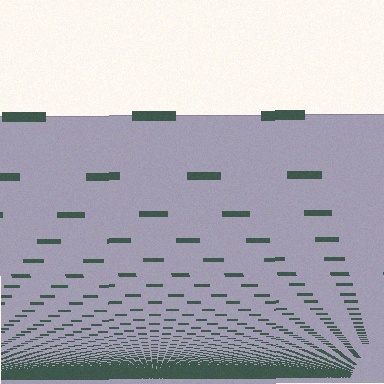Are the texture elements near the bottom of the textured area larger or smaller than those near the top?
Smaller. The gradient is inverted — elements near the bottom are smaller and denser.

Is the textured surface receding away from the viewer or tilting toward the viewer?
The surface appears to tilt toward the viewer. Texture elements get larger and sparser toward the top.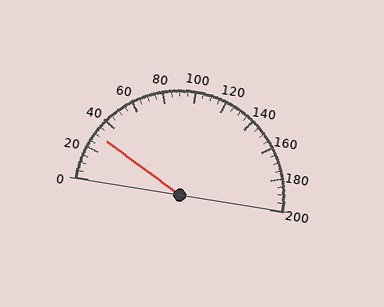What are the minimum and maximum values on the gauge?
The gauge ranges from 0 to 200.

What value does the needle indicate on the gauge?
The needle indicates approximately 30.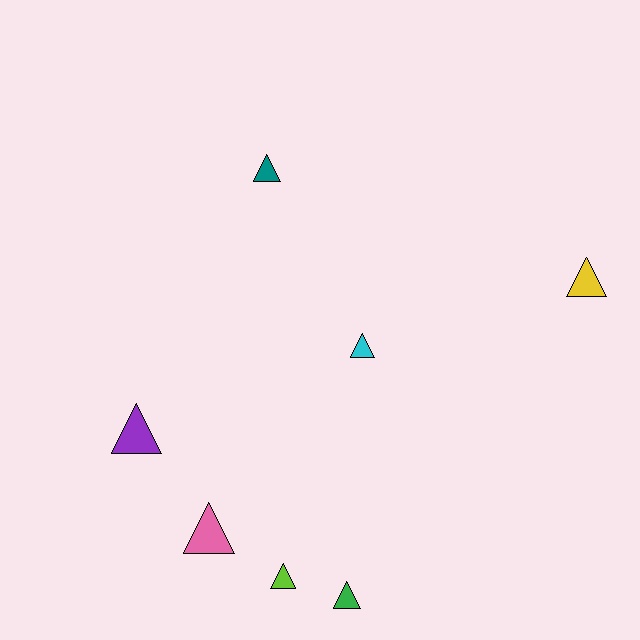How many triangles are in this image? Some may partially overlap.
There are 7 triangles.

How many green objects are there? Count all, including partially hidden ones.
There is 1 green object.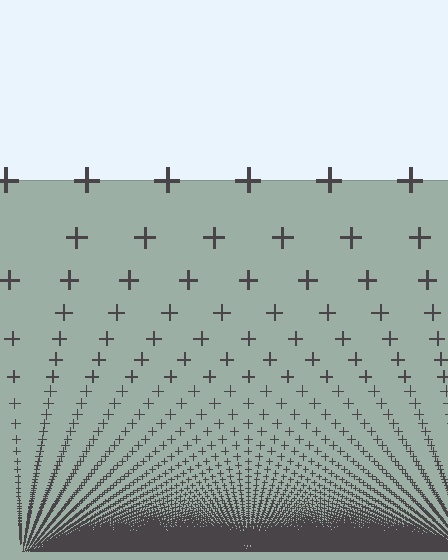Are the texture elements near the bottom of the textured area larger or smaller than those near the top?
Smaller. The gradient is inverted — elements near the bottom are smaller and denser.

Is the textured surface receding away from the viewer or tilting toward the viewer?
The surface appears to tilt toward the viewer. Texture elements get larger and sparser toward the top.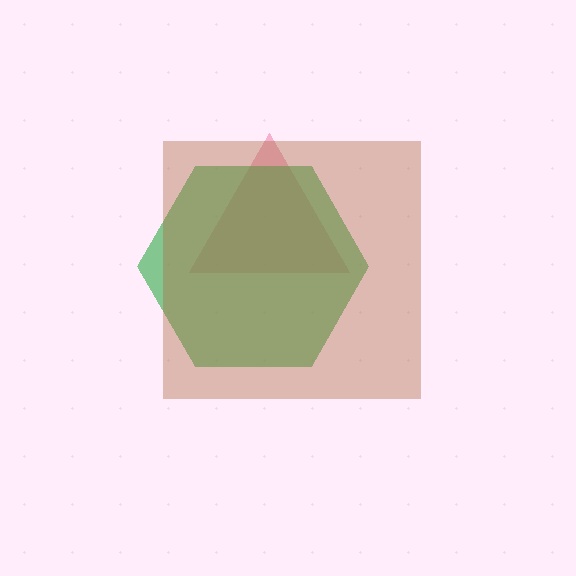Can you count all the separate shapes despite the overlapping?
Yes, there are 3 separate shapes.